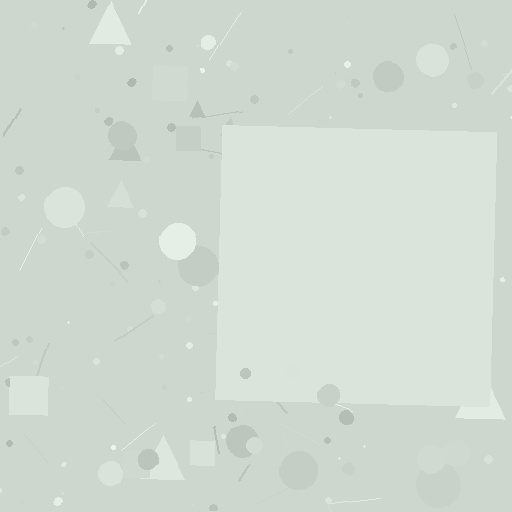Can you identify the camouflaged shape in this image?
The camouflaged shape is a square.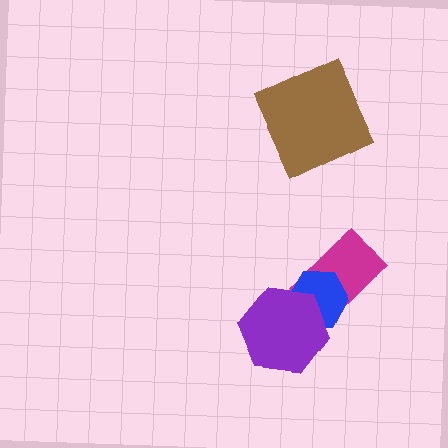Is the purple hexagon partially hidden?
No, no other shape covers it.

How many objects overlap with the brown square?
0 objects overlap with the brown square.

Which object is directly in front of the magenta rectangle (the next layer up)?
The blue hexagon is directly in front of the magenta rectangle.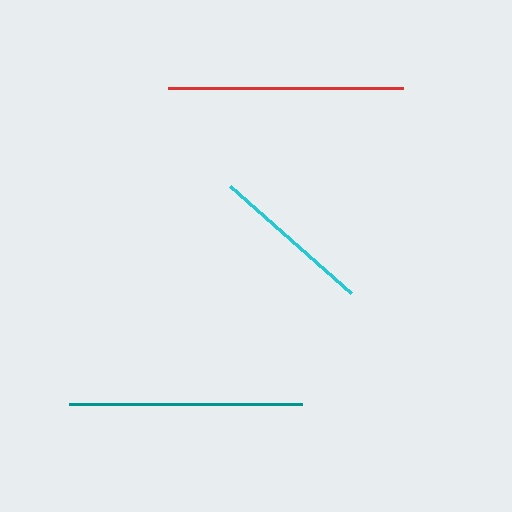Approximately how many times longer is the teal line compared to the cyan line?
The teal line is approximately 1.4 times the length of the cyan line.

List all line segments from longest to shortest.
From longest to shortest: red, teal, cyan.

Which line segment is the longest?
The red line is the longest at approximately 236 pixels.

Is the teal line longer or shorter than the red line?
The red line is longer than the teal line.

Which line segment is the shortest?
The cyan line is the shortest at approximately 162 pixels.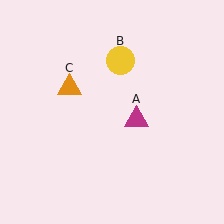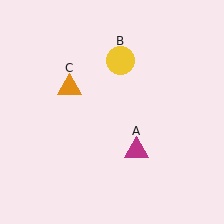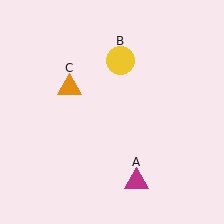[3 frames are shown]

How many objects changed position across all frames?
1 object changed position: magenta triangle (object A).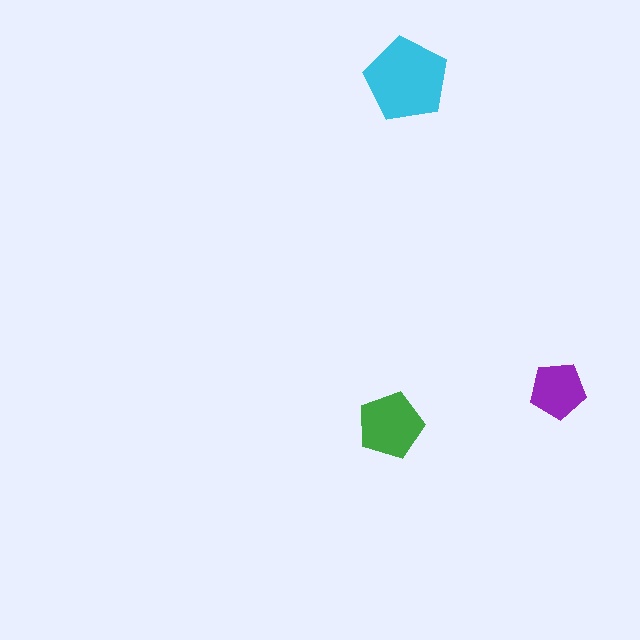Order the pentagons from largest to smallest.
the cyan one, the green one, the purple one.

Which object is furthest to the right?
The purple pentagon is rightmost.